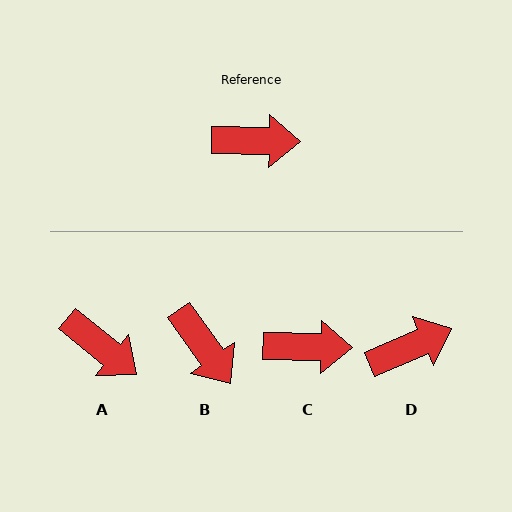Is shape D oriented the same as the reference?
No, it is off by about 25 degrees.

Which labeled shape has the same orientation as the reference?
C.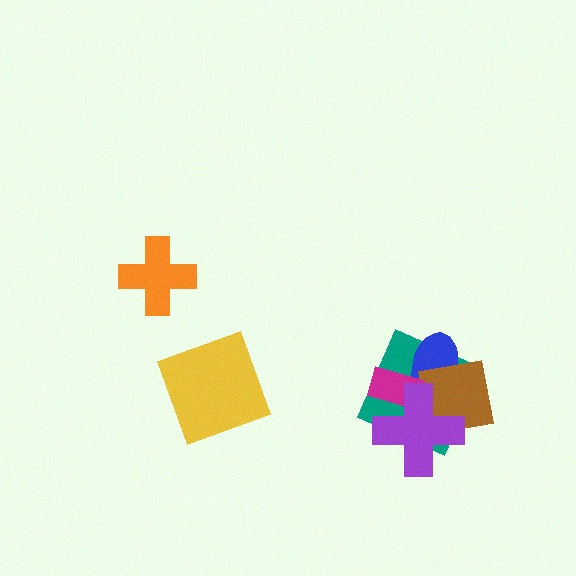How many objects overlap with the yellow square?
0 objects overlap with the yellow square.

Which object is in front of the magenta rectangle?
The purple cross is in front of the magenta rectangle.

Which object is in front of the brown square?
The purple cross is in front of the brown square.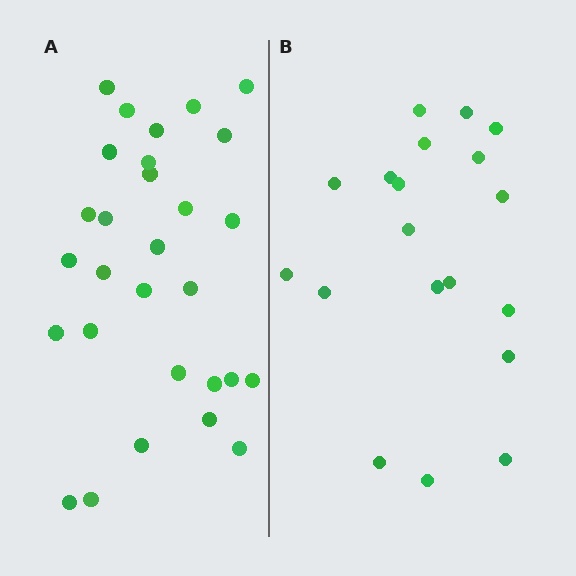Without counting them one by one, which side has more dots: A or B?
Region A (the left region) has more dots.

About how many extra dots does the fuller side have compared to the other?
Region A has roughly 10 or so more dots than region B.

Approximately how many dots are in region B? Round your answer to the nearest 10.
About 20 dots. (The exact count is 19, which rounds to 20.)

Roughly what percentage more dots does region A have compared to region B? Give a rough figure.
About 55% more.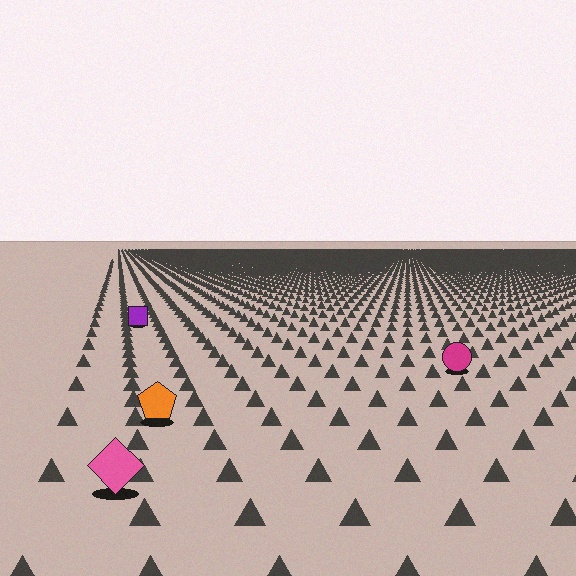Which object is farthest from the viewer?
The purple square is farthest from the viewer. It appears smaller and the ground texture around it is denser.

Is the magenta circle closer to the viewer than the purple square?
Yes. The magenta circle is closer — you can tell from the texture gradient: the ground texture is coarser near it.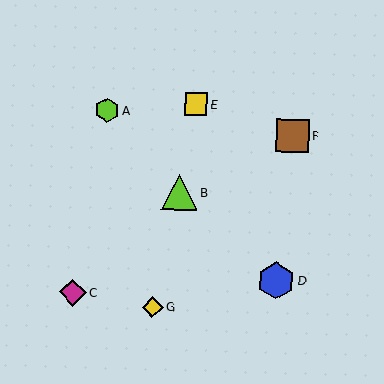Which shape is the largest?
The blue hexagon (labeled D) is the largest.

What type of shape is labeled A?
Shape A is a lime hexagon.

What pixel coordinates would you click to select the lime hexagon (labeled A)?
Click at (107, 110) to select the lime hexagon A.